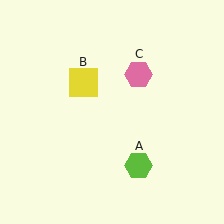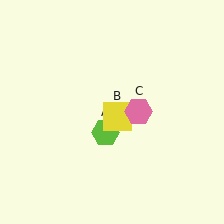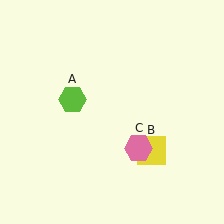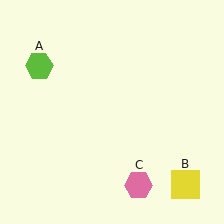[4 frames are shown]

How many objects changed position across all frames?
3 objects changed position: lime hexagon (object A), yellow square (object B), pink hexagon (object C).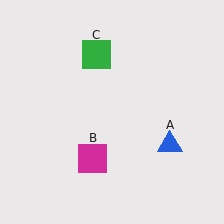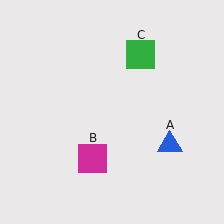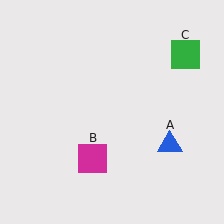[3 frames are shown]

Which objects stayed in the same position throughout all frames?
Blue triangle (object A) and magenta square (object B) remained stationary.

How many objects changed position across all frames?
1 object changed position: green square (object C).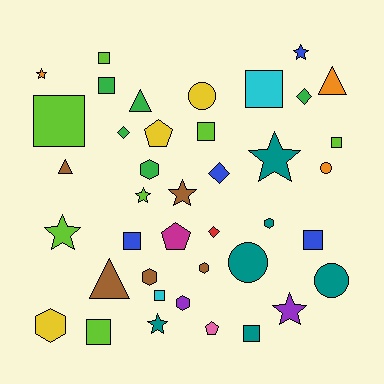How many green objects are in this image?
There are 5 green objects.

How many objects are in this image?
There are 40 objects.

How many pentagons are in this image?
There are 3 pentagons.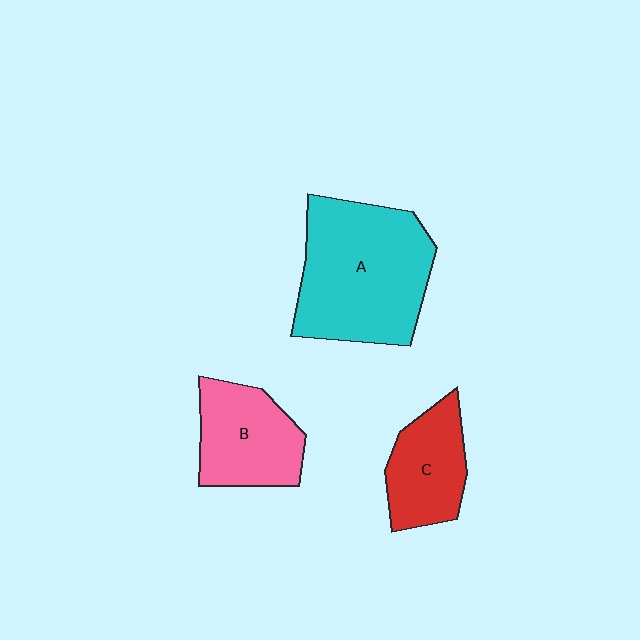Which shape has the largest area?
Shape A (cyan).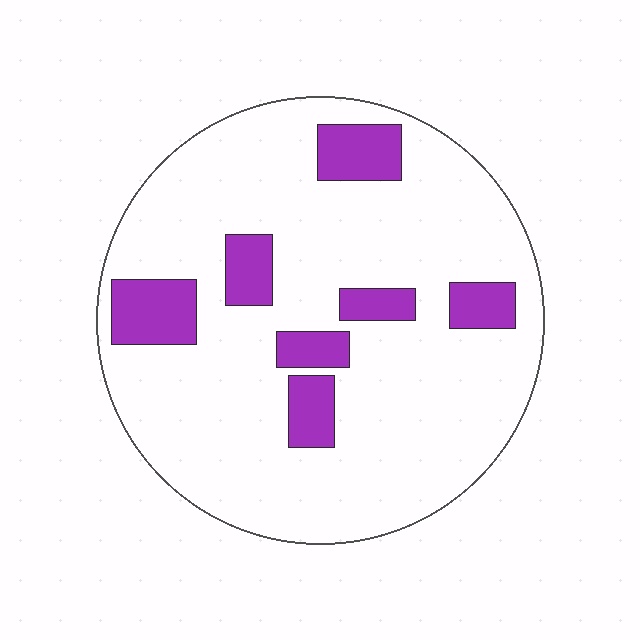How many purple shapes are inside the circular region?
7.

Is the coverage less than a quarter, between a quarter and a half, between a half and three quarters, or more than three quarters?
Less than a quarter.